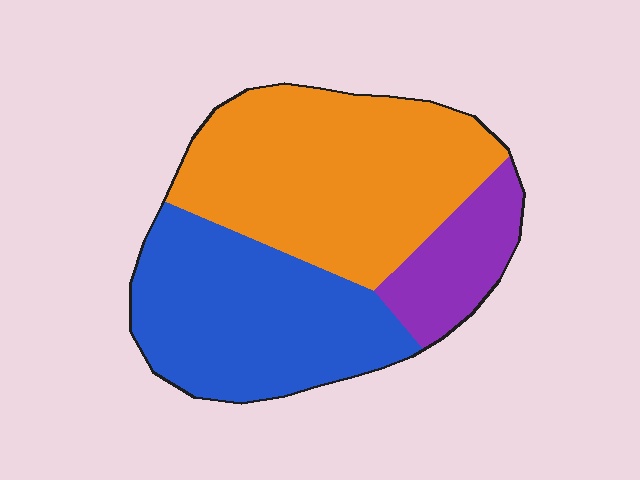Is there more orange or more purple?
Orange.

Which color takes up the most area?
Orange, at roughly 45%.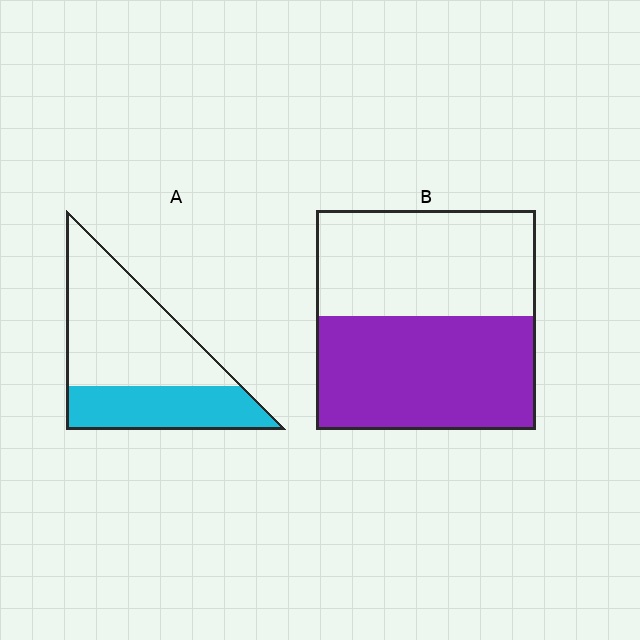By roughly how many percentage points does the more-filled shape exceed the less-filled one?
By roughly 15 percentage points (B over A).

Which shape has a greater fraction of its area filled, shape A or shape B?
Shape B.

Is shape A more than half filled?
No.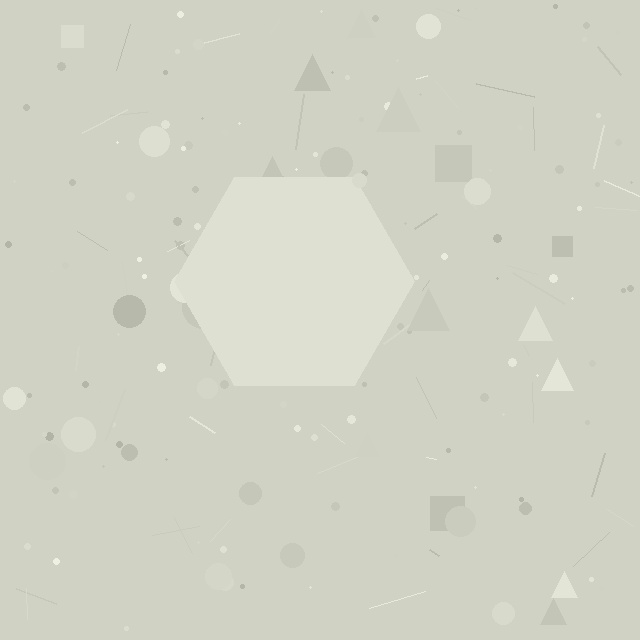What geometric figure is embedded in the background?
A hexagon is embedded in the background.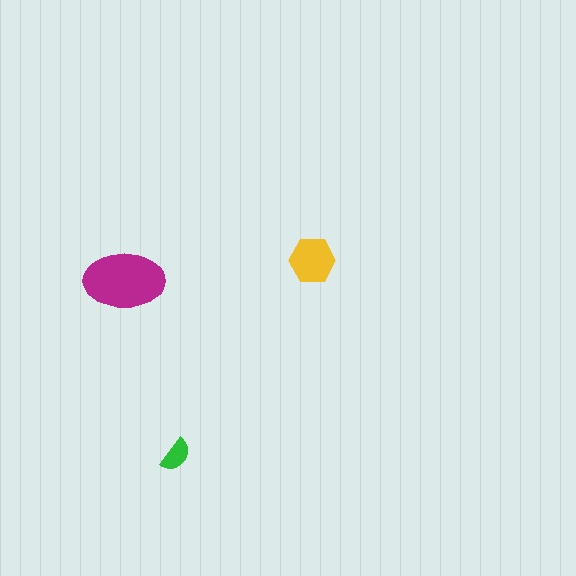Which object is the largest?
The magenta ellipse.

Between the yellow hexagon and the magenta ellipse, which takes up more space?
The magenta ellipse.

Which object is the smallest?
The green semicircle.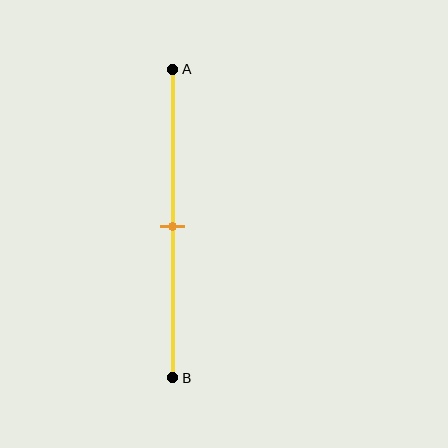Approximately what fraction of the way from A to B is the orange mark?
The orange mark is approximately 50% of the way from A to B.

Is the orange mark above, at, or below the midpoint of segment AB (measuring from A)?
The orange mark is approximately at the midpoint of segment AB.